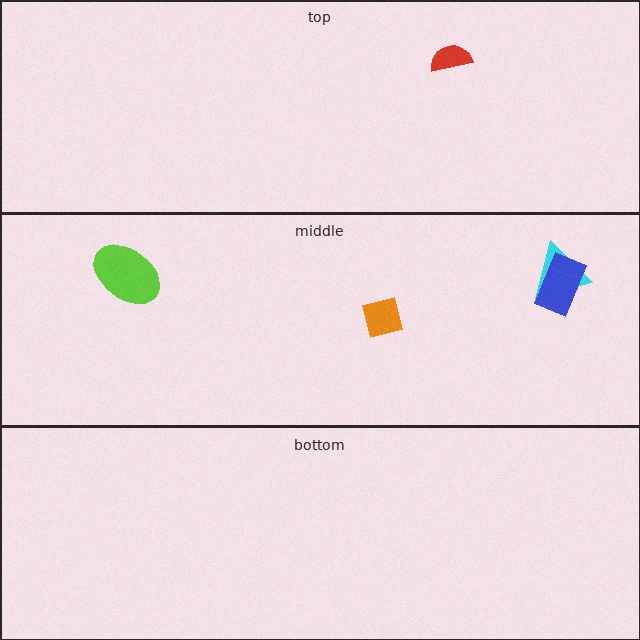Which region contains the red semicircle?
The top region.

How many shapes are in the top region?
1.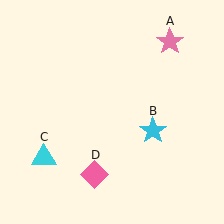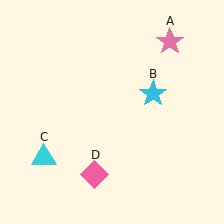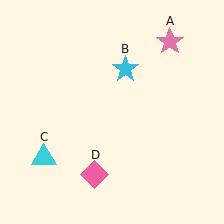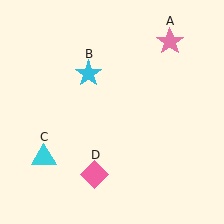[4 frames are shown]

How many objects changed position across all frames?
1 object changed position: cyan star (object B).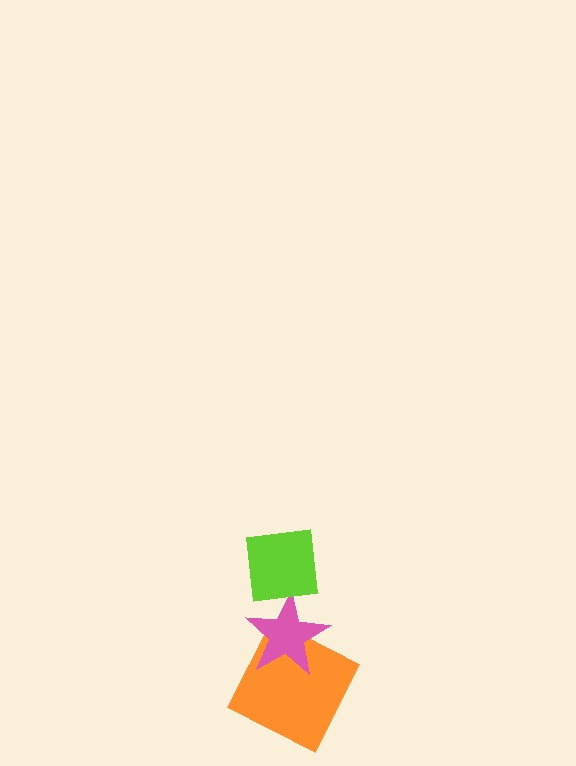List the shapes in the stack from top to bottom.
From top to bottom: the lime square, the pink star, the orange square.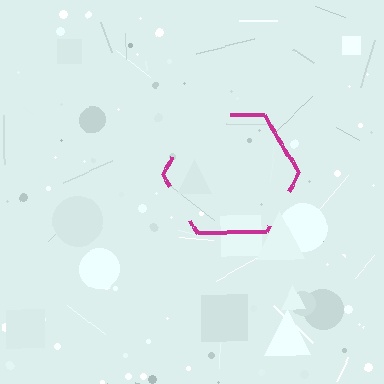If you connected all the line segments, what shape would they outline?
They would outline a hexagon.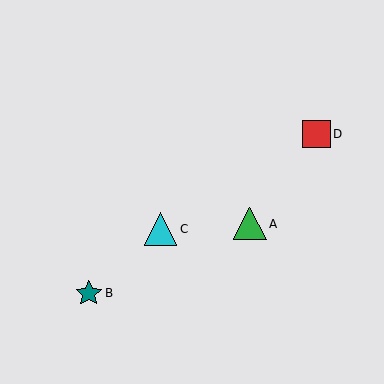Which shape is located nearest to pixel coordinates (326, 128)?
The red square (labeled D) at (316, 134) is nearest to that location.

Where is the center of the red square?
The center of the red square is at (316, 134).